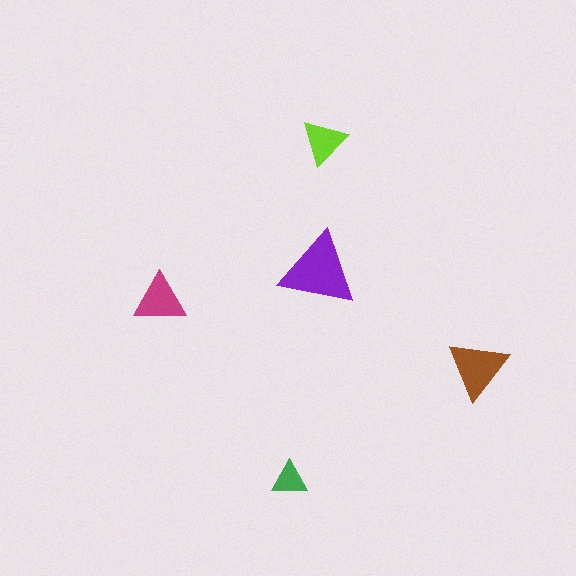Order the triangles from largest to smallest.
the purple one, the brown one, the magenta one, the lime one, the green one.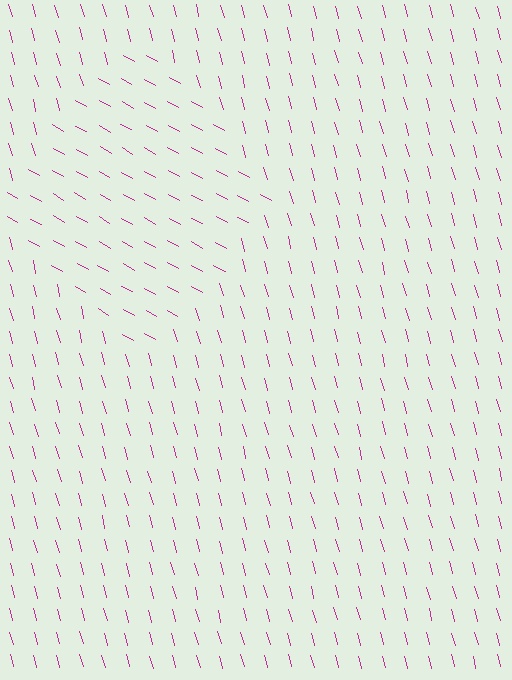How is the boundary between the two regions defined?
The boundary is defined purely by a change in line orientation (approximately 45 degrees difference). All lines are the same color and thickness.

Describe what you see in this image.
The image is filled with small magenta line segments. A diamond region in the image has lines oriented differently from the surrounding lines, creating a visible texture boundary.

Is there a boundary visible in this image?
Yes, there is a texture boundary formed by a change in line orientation.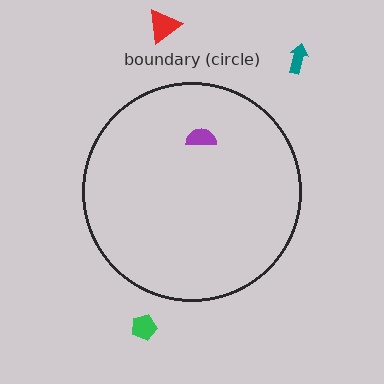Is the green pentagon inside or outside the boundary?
Outside.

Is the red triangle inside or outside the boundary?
Outside.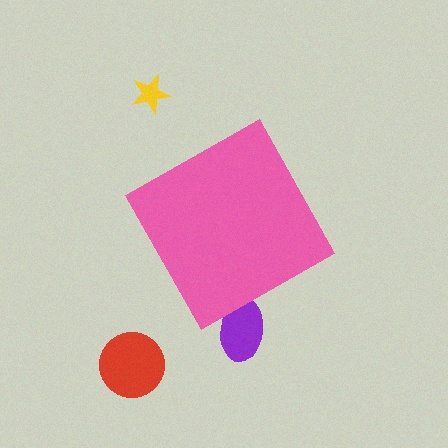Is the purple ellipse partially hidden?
Yes, the purple ellipse is partially hidden behind the pink diamond.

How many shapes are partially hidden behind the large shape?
1 shape is partially hidden.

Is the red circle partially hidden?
No, the red circle is fully visible.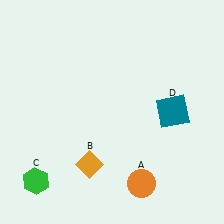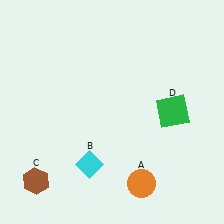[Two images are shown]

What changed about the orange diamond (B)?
In Image 1, B is orange. In Image 2, it changed to cyan.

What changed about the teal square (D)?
In Image 1, D is teal. In Image 2, it changed to green.